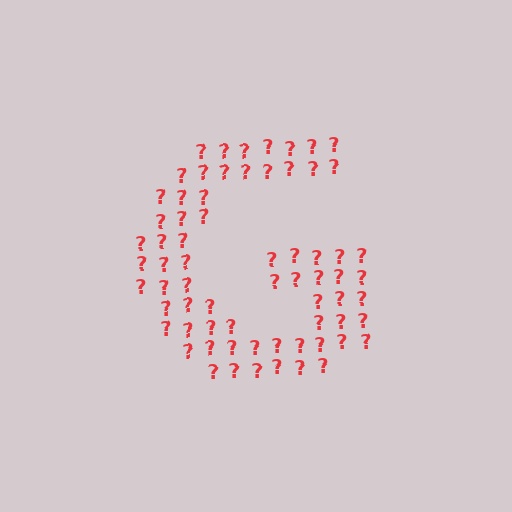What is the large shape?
The large shape is the letter G.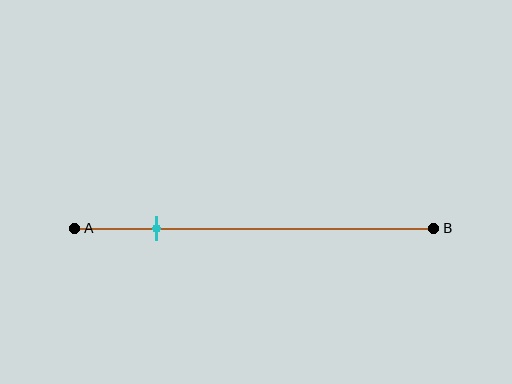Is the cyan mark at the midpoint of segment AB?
No, the mark is at about 25% from A, not at the 50% midpoint.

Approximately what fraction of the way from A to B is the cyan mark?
The cyan mark is approximately 25% of the way from A to B.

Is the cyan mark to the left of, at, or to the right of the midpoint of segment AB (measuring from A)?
The cyan mark is to the left of the midpoint of segment AB.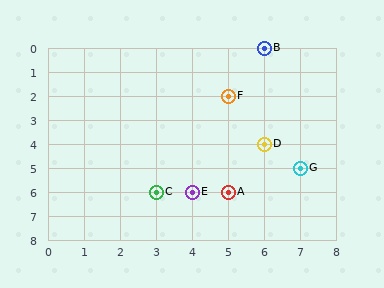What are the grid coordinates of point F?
Point F is at grid coordinates (5, 2).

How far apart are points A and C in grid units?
Points A and C are 2 columns apart.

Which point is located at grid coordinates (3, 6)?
Point C is at (3, 6).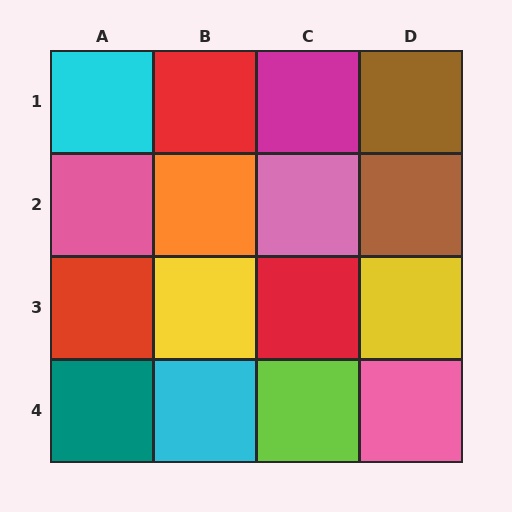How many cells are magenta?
1 cell is magenta.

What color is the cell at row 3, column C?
Red.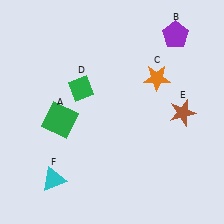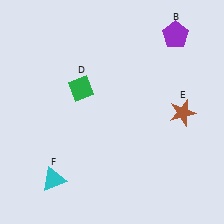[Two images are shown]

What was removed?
The orange star (C), the green square (A) were removed in Image 2.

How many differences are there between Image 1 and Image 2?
There are 2 differences between the two images.